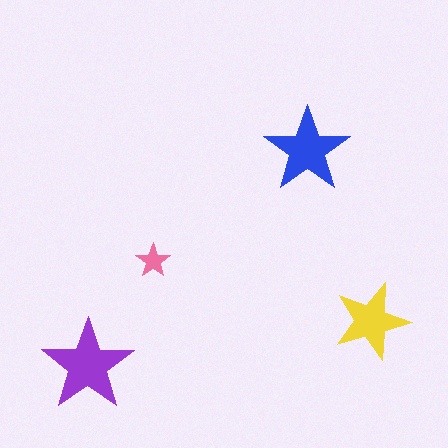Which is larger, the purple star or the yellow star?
The purple one.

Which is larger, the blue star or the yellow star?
The blue one.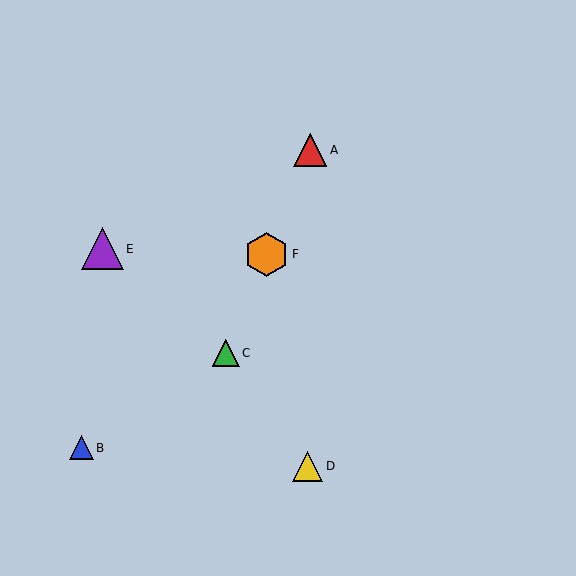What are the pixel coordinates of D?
Object D is at (308, 466).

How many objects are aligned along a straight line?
3 objects (A, C, F) are aligned along a straight line.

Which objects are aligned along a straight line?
Objects A, C, F are aligned along a straight line.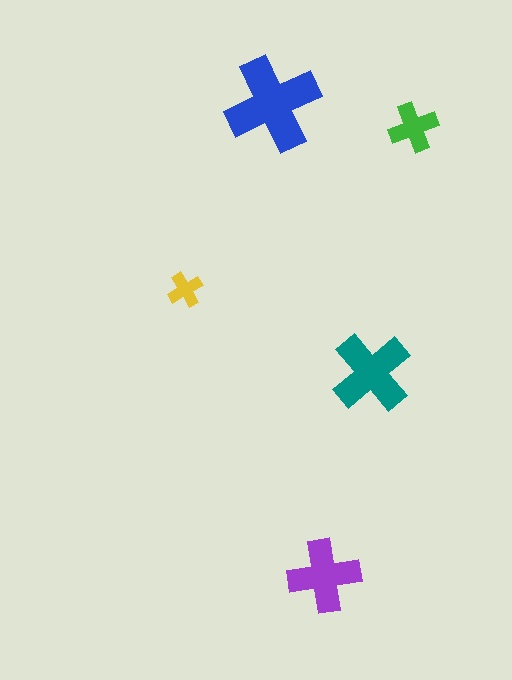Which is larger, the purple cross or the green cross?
The purple one.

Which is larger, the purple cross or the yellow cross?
The purple one.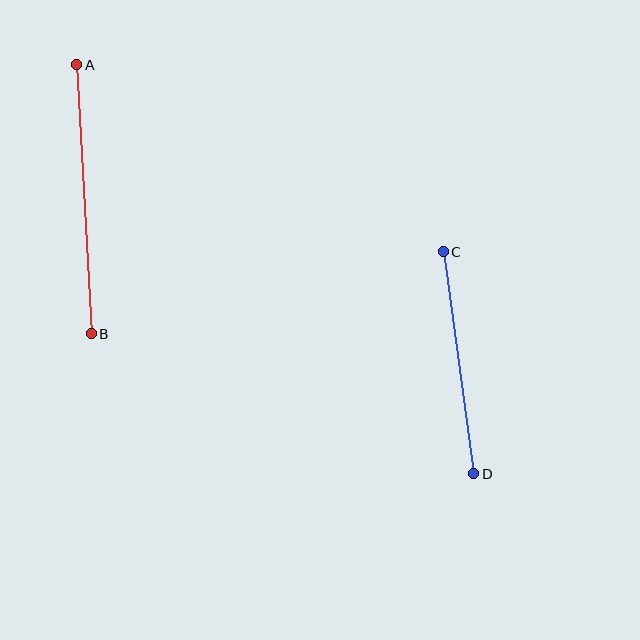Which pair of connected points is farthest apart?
Points A and B are farthest apart.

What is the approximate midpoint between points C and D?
The midpoint is at approximately (459, 363) pixels.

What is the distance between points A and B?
The distance is approximately 270 pixels.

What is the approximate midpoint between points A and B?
The midpoint is at approximately (84, 199) pixels.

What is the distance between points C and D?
The distance is approximately 224 pixels.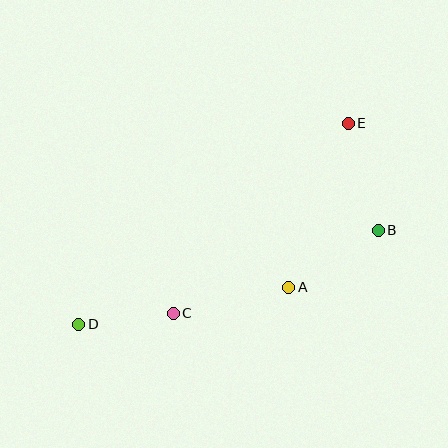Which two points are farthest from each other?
Points D and E are farthest from each other.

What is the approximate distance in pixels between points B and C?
The distance between B and C is approximately 221 pixels.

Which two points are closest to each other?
Points C and D are closest to each other.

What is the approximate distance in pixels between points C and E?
The distance between C and E is approximately 259 pixels.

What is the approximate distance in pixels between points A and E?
The distance between A and E is approximately 175 pixels.